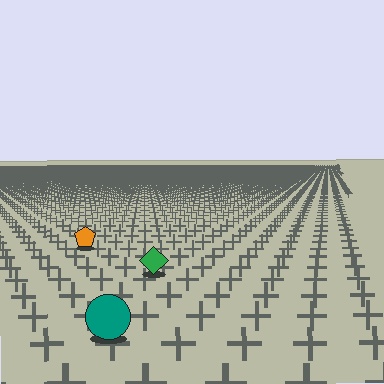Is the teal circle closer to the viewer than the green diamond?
Yes. The teal circle is closer — you can tell from the texture gradient: the ground texture is coarser near it.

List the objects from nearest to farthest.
From nearest to farthest: the teal circle, the green diamond, the orange pentagon.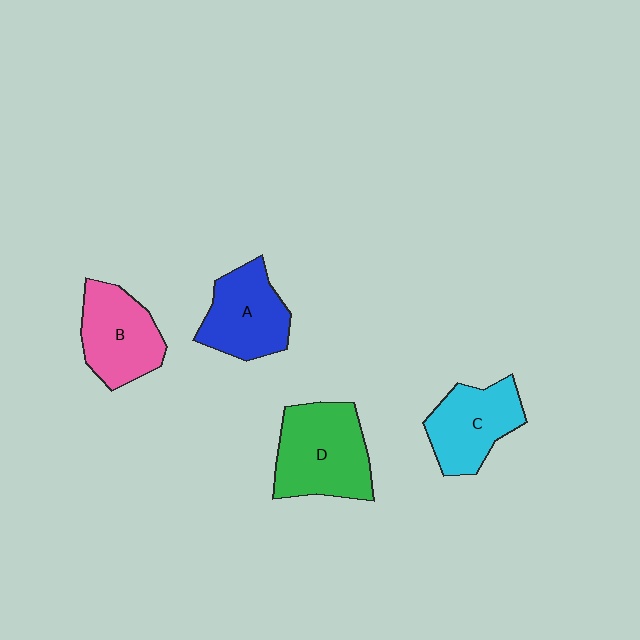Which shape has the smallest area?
Shape C (cyan).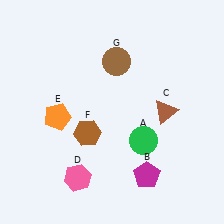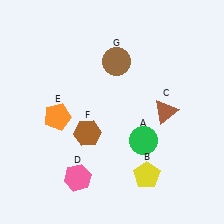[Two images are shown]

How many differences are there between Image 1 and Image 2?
There is 1 difference between the two images.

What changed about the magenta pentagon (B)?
In Image 1, B is magenta. In Image 2, it changed to yellow.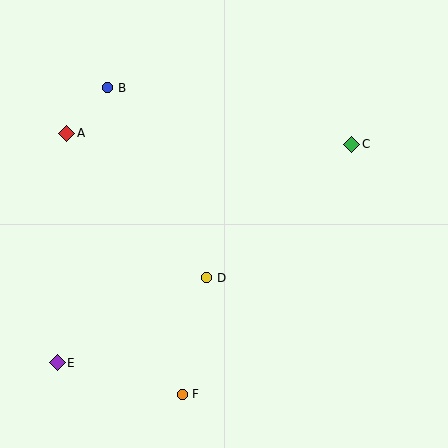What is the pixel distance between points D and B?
The distance between D and B is 214 pixels.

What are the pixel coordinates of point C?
Point C is at (352, 144).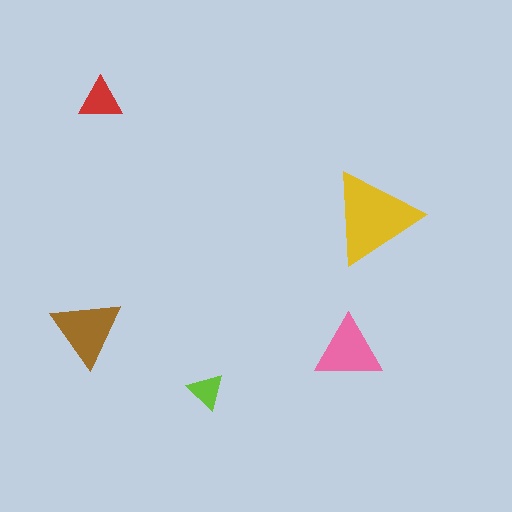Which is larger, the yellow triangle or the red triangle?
The yellow one.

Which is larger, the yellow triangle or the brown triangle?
The yellow one.